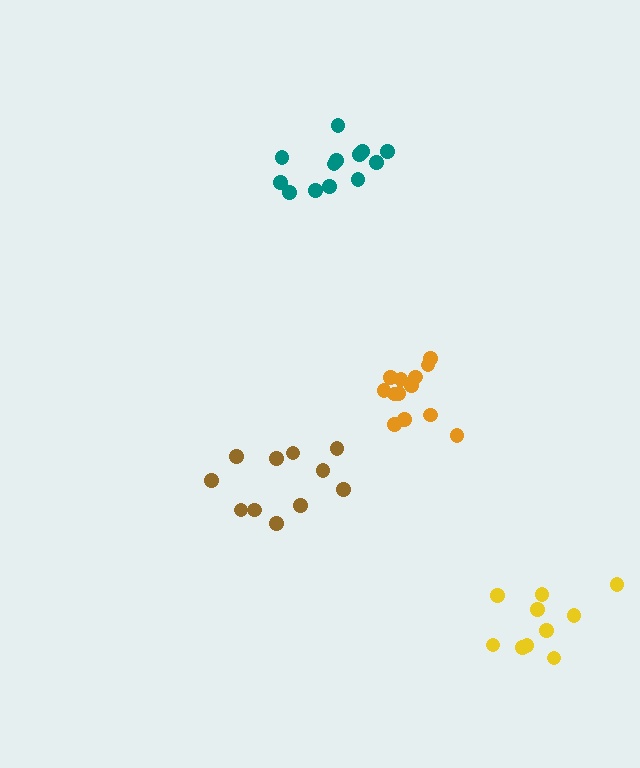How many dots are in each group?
Group 1: 13 dots, Group 2: 10 dots, Group 3: 13 dots, Group 4: 11 dots (47 total).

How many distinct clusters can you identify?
There are 4 distinct clusters.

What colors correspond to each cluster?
The clusters are colored: orange, yellow, teal, brown.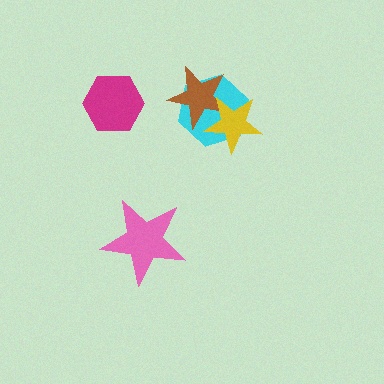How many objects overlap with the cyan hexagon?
2 objects overlap with the cyan hexagon.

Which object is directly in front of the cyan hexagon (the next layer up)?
The brown star is directly in front of the cyan hexagon.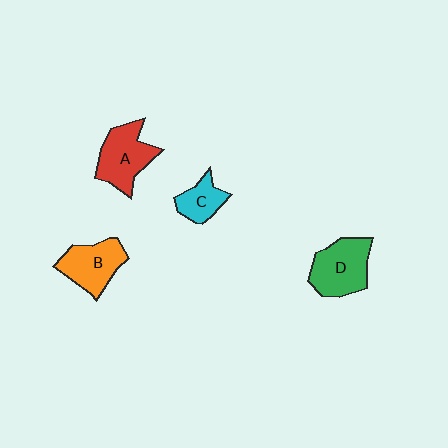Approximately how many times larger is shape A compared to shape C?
Approximately 1.7 times.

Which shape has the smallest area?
Shape C (cyan).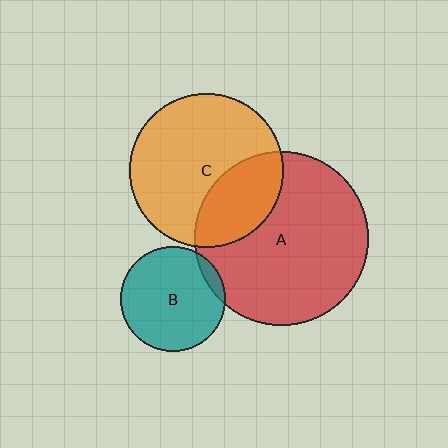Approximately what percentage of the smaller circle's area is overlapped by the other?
Approximately 10%.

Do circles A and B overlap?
Yes.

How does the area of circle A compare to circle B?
Approximately 2.8 times.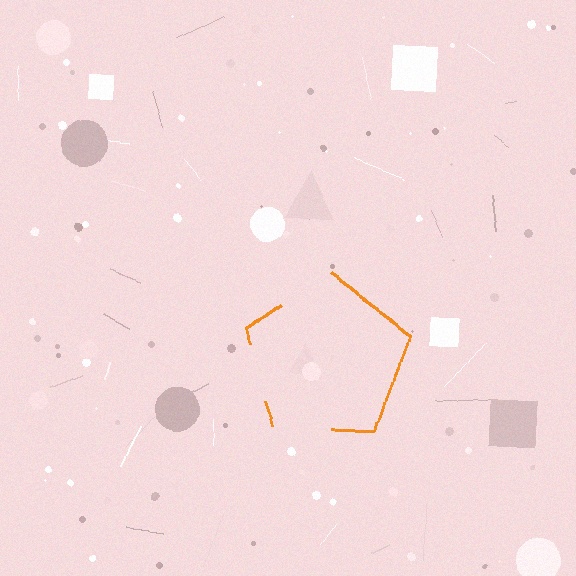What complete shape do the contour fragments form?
The contour fragments form a pentagon.